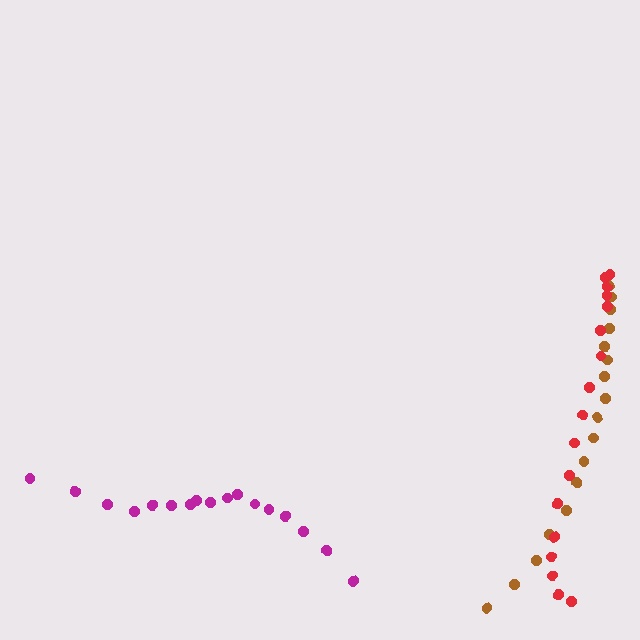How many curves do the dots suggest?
There are 3 distinct paths.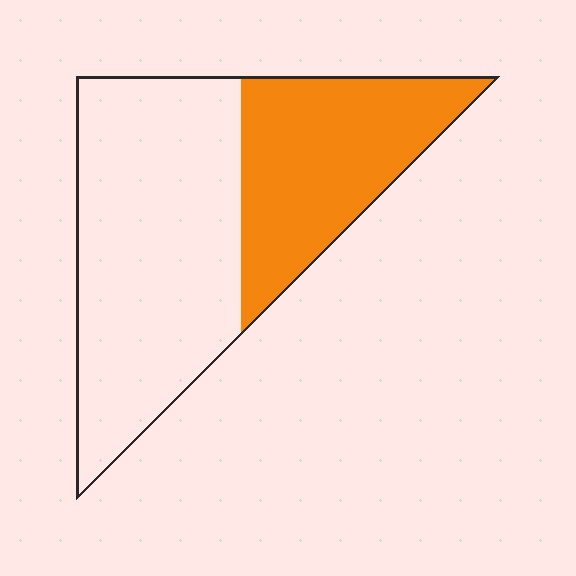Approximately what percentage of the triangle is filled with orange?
Approximately 35%.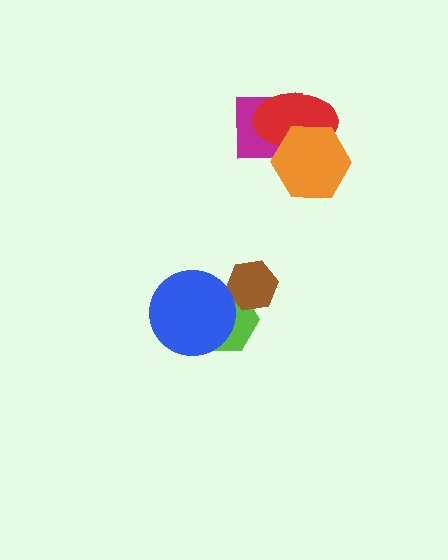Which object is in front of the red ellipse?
The orange hexagon is in front of the red ellipse.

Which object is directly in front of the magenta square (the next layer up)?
The red ellipse is directly in front of the magenta square.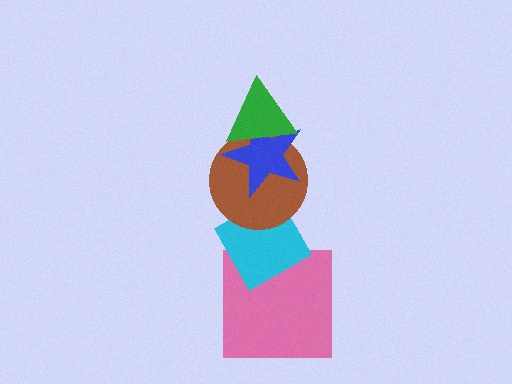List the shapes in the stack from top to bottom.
From top to bottom: the green triangle, the blue star, the brown circle, the cyan diamond, the pink square.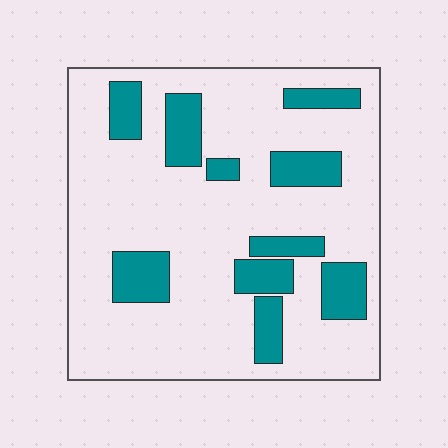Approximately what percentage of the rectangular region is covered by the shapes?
Approximately 20%.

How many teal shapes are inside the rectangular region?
10.